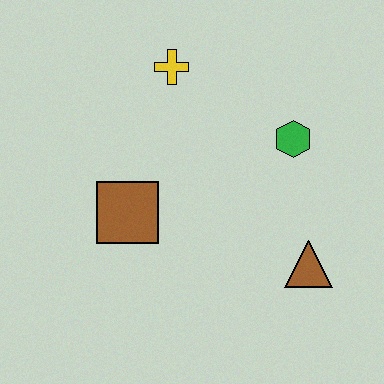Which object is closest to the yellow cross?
The green hexagon is closest to the yellow cross.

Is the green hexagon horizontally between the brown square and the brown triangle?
Yes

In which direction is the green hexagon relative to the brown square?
The green hexagon is to the right of the brown square.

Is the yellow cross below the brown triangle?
No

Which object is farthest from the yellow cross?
The brown triangle is farthest from the yellow cross.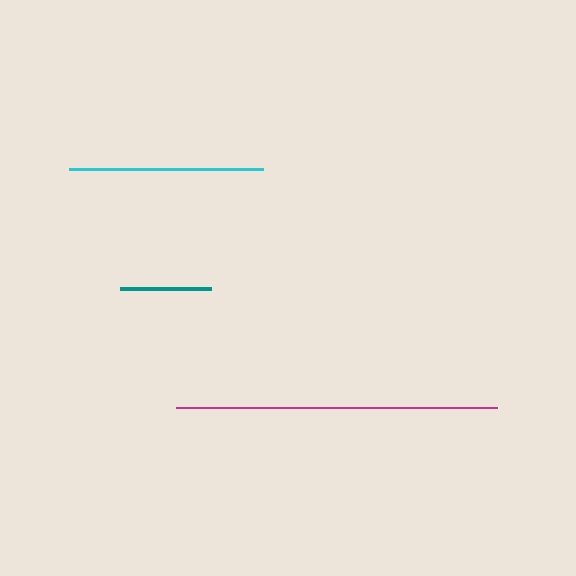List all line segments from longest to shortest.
From longest to shortest: magenta, cyan, teal.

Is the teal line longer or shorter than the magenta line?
The magenta line is longer than the teal line.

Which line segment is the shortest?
The teal line is the shortest at approximately 91 pixels.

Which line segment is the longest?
The magenta line is the longest at approximately 321 pixels.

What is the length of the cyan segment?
The cyan segment is approximately 194 pixels long.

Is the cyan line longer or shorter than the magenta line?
The magenta line is longer than the cyan line.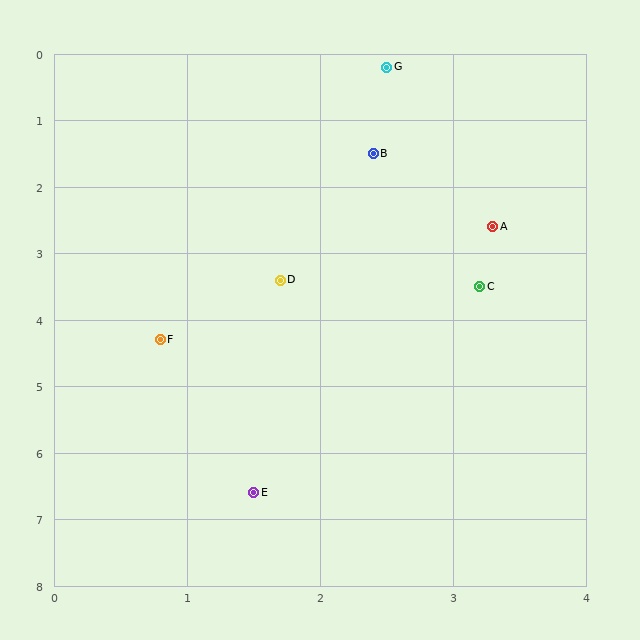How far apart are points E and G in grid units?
Points E and G are about 6.5 grid units apart.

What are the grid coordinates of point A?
Point A is at approximately (3.3, 2.6).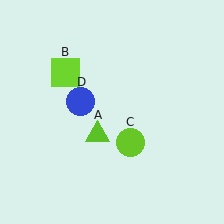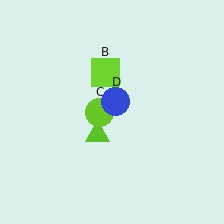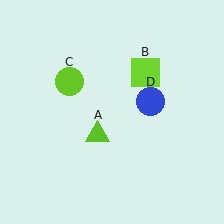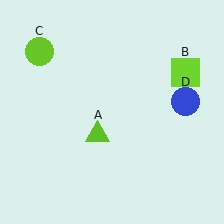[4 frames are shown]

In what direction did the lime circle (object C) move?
The lime circle (object C) moved up and to the left.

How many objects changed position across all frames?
3 objects changed position: lime square (object B), lime circle (object C), blue circle (object D).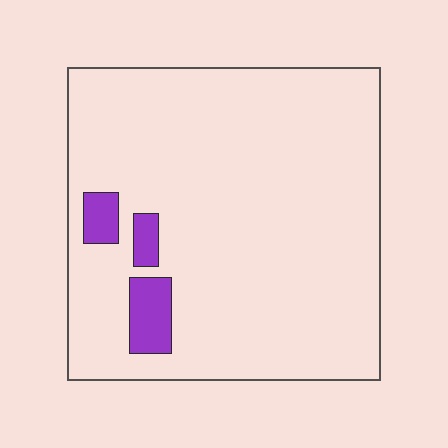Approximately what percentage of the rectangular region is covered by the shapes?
Approximately 5%.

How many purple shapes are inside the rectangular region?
3.